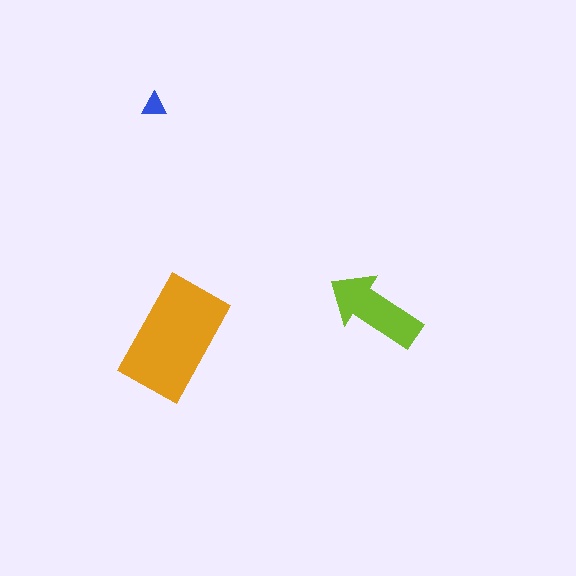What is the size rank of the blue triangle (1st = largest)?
3rd.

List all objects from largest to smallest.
The orange rectangle, the lime arrow, the blue triangle.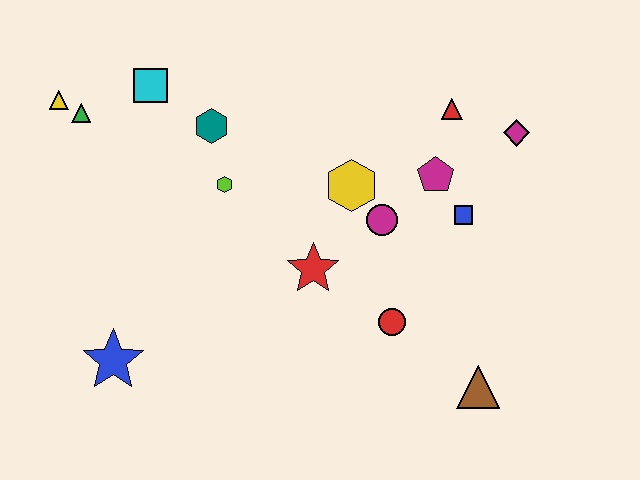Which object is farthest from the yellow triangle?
The brown triangle is farthest from the yellow triangle.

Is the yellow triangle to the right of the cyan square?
No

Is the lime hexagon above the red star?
Yes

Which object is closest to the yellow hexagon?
The magenta circle is closest to the yellow hexagon.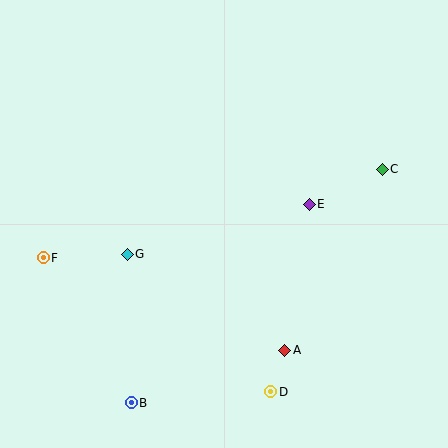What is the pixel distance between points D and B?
The distance between D and B is 140 pixels.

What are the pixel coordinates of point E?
Point E is at (309, 204).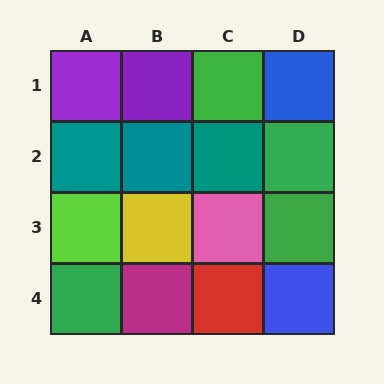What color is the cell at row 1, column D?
Blue.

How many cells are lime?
1 cell is lime.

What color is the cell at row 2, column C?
Teal.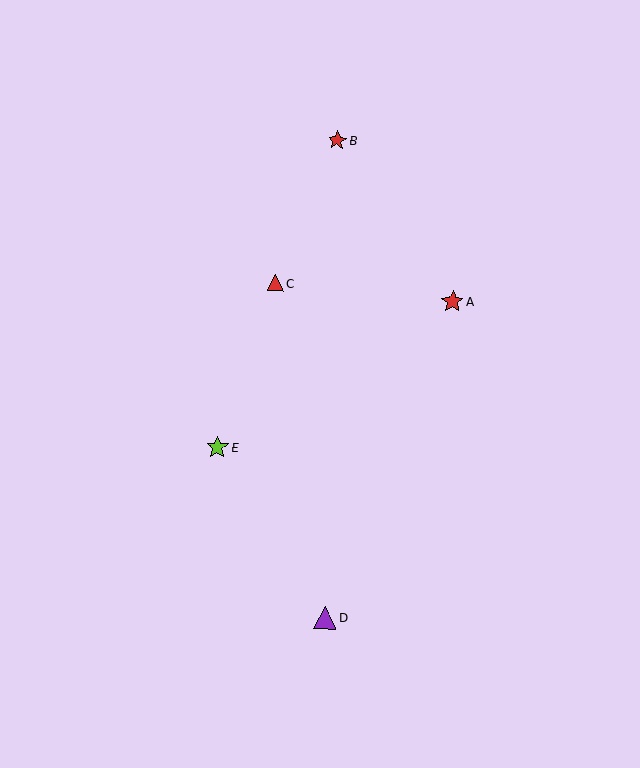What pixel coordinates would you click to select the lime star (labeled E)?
Click at (217, 447) to select the lime star E.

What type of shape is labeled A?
Shape A is a red star.